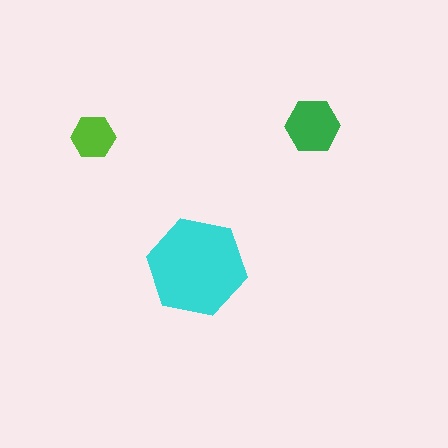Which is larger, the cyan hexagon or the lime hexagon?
The cyan one.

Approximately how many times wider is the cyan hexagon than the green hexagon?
About 2 times wider.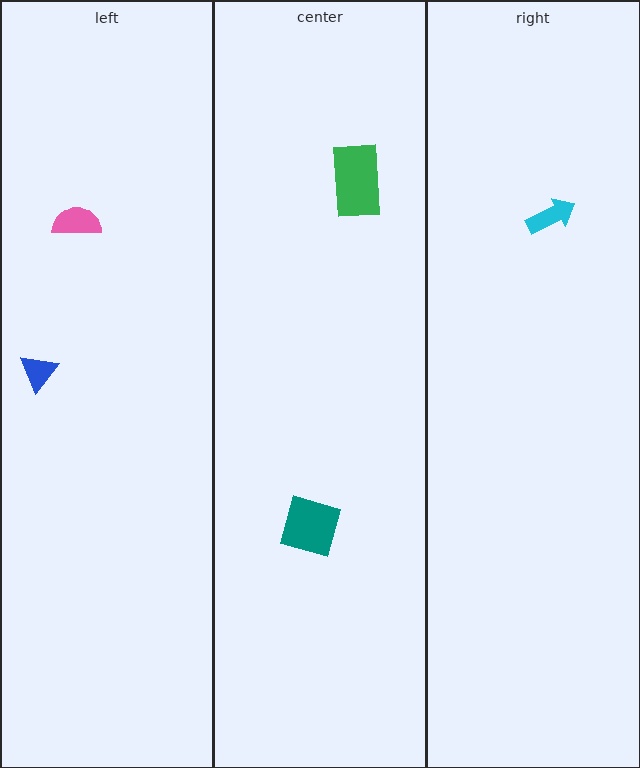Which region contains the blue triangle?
The left region.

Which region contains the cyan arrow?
The right region.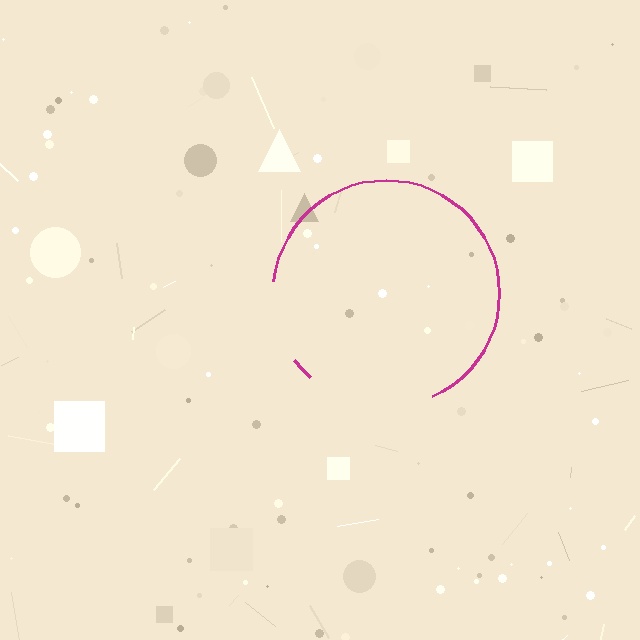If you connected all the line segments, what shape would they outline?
They would outline a circle.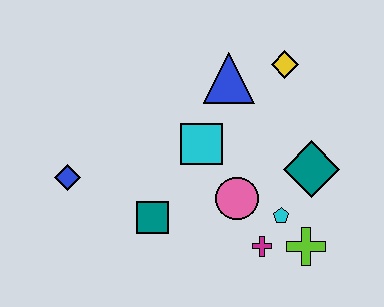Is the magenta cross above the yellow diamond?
No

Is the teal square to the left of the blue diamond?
No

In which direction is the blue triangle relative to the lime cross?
The blue triangle is above the lime cross.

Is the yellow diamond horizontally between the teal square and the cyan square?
No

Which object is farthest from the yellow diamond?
The blue diamond is farthest from the yellow diamond.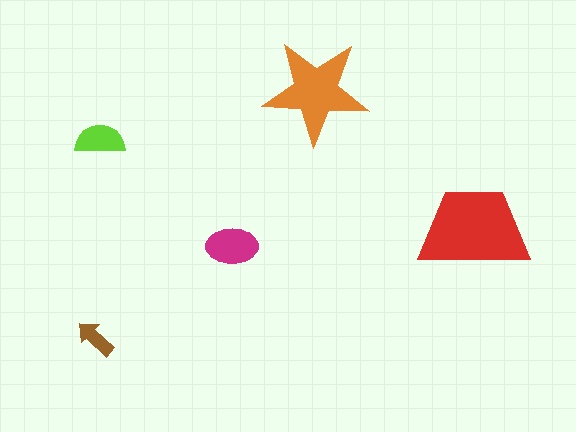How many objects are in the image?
There are 5 objects in the image.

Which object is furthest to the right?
The red trapezoid is rightmost.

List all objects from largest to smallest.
The red trapezoid, the orange star, the magenta ellipse, the lime semicircle, the brown arrow.